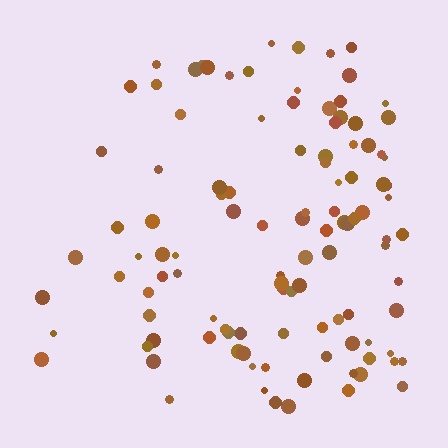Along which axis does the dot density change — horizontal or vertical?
Horizontal.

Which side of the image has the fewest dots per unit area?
The left.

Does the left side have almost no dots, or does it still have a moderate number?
Still a moderate number, just noticeably fewer than the right.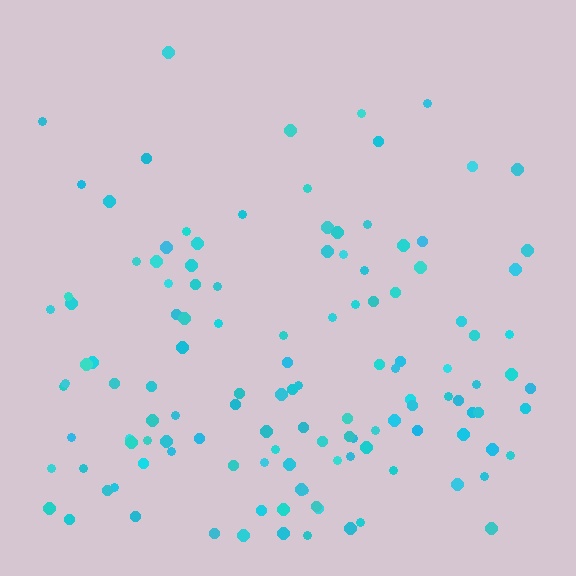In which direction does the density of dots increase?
From top to bottom, with the bottom side densest.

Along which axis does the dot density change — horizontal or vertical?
Vertical.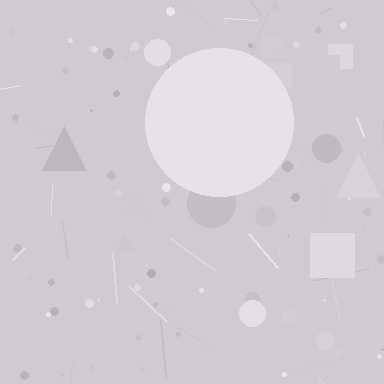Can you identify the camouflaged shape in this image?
The camouflaged shape is a circle.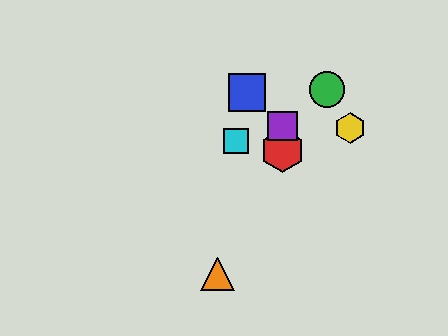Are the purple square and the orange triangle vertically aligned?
No, the purple square is at x≈283 and the orange triangle is at x≈217.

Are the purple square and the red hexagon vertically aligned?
Yes, both are at x≈283.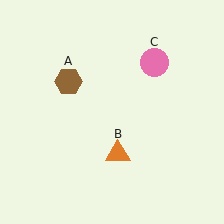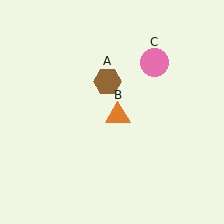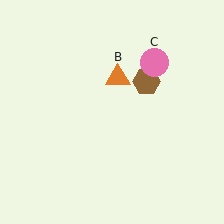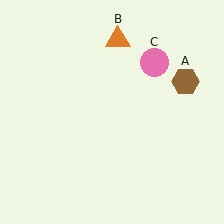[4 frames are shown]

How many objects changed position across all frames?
2 objects changed position: brown hexagon (object A), orange triangle (object B).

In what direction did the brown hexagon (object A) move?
The brown hexagon (object A) moved right.